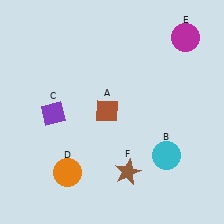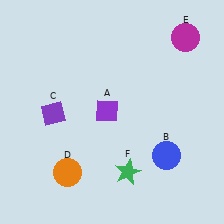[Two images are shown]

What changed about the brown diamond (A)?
In Image 1, A is brown. In Image 2, it changed to purple.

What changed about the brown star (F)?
In Image 1, F is brown. In Image 2, it changed to green.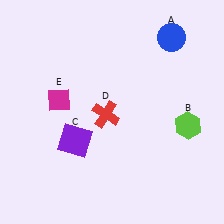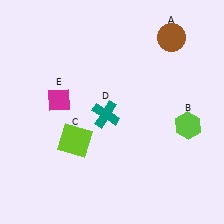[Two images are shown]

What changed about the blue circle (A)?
In Image 1, A is blue. In Image 2, it changed to brown.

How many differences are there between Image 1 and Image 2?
There are 3 differences between the two images.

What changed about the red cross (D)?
In Image 1, D is red. In Image 2, it changed to teal.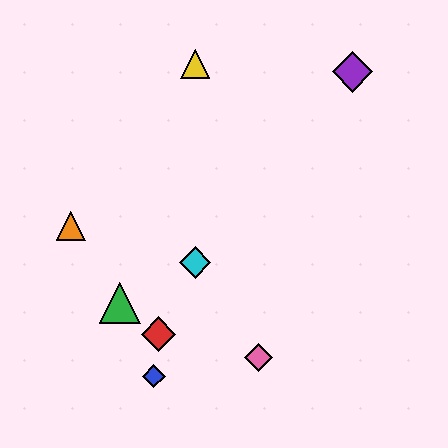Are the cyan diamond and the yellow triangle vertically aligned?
Yes, both are at x≈195.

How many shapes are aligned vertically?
2 shapes (the yellow triangle, the cyan diamond) are aligned vertically.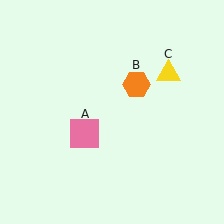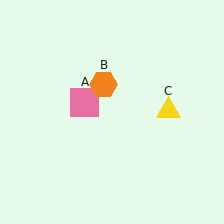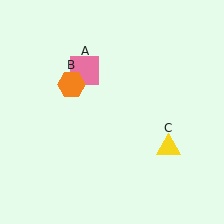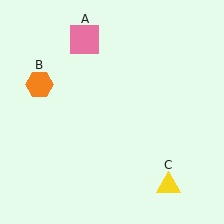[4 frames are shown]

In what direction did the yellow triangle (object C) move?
The yellow triangle (object C) moved down.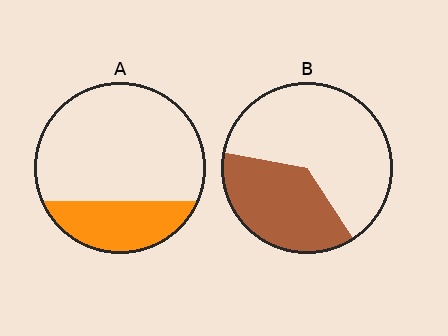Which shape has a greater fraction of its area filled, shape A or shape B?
Shape B.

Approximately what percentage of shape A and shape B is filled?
A is approximately 25% and B is approximately 35%.